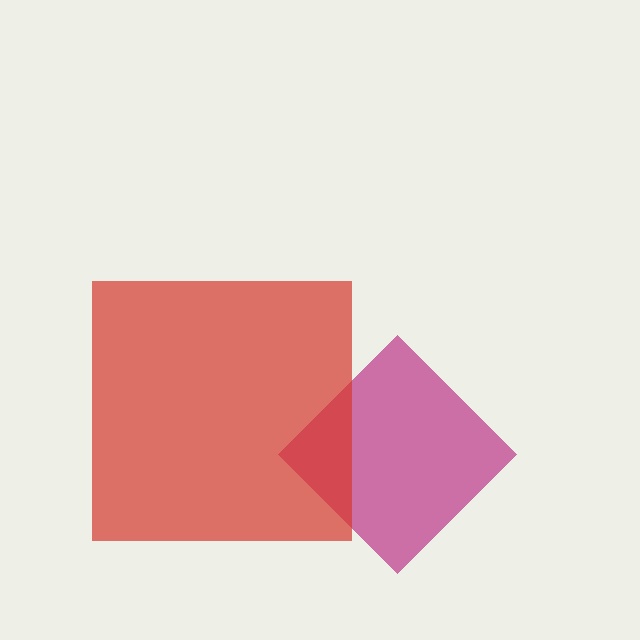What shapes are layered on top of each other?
The layered shapes are: a magenta diamond, a red square.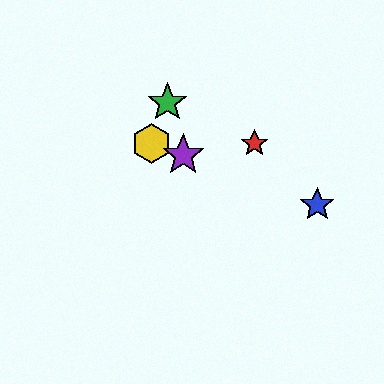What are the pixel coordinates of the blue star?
The blue star is at (317, 205).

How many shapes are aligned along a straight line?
3 shapes (the blue star, the yellow hexagon, the purple star) are aligned along a straight line.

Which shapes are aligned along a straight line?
The blue star, the yellow hexagon, the purple star are aligned along a straight line.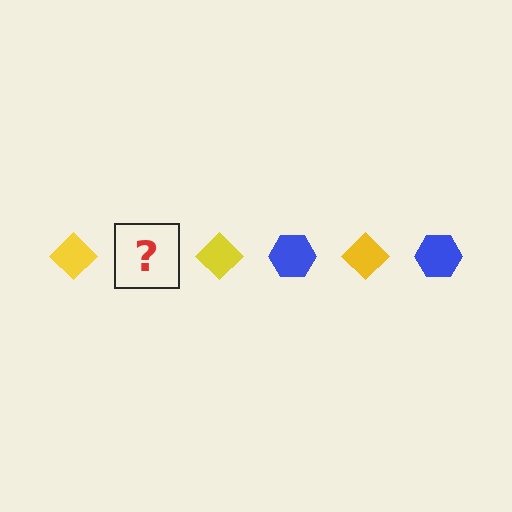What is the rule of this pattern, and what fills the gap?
The rule is that the pattern alternates between yellow diamond and blue hexagon. The gap should be filled with a blue hexagon.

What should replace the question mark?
The question mark should be replaced with a blue hexagon.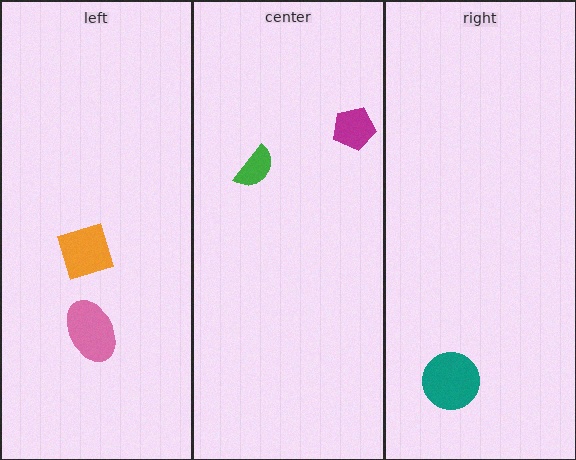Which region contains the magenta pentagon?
The center region.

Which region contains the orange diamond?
The left region.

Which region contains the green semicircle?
The center region.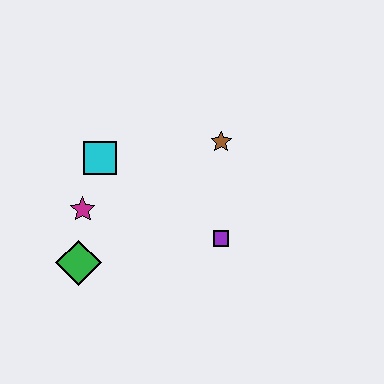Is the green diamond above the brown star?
No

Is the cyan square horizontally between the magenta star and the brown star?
Yes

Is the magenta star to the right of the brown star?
No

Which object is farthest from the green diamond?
The brown star is farthest from the green diamond.